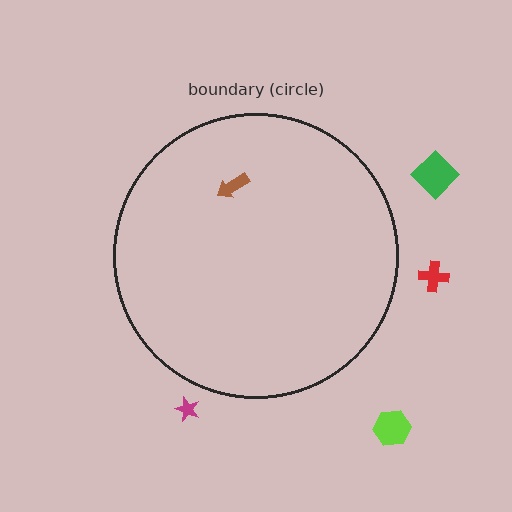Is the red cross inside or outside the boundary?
Outside.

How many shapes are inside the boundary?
1 inside, 4 outside.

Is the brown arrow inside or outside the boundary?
Inside.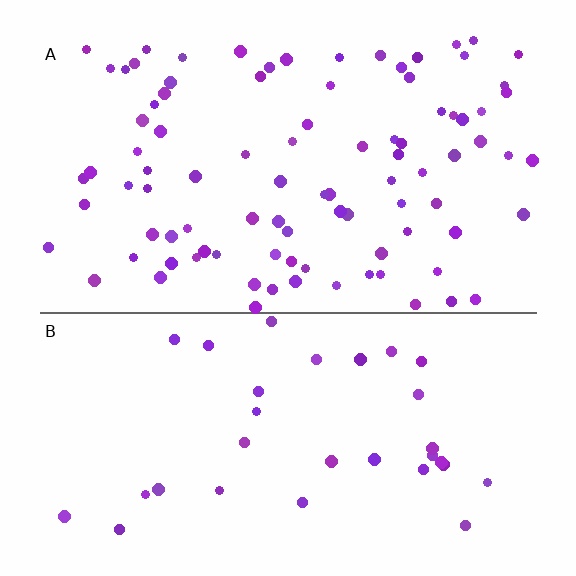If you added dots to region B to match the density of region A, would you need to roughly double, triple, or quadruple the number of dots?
Approximately triple.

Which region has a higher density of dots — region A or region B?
A (the top).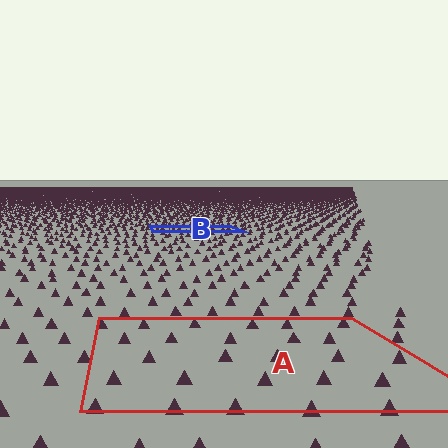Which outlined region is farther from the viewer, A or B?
Region B is farther from the viewer — the texture elements inside it appear smaller and more densely packed.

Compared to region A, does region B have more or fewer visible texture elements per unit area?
Region B has more texture elements per unit area — they are packed more densely because it is farther away.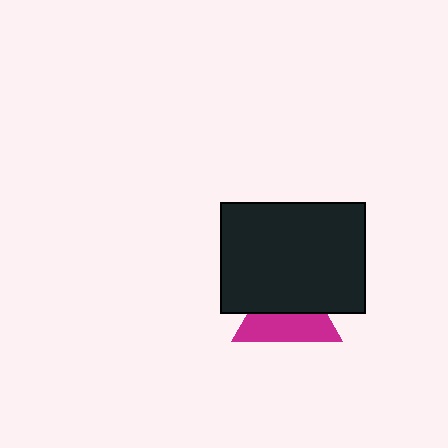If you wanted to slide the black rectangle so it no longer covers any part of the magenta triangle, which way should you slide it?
Slide it up — that is the most direct way to separate the two shapes.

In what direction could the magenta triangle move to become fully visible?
The magenta triangle could move down. That would shift it out from behind the black rectangle entirely.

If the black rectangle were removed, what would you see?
You would see the complete magenta triangle.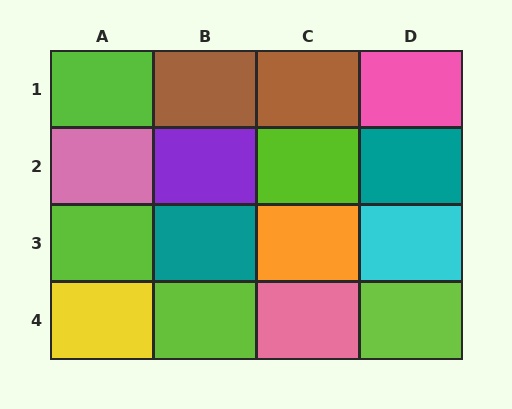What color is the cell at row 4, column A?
Yellow.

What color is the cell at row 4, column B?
Lime.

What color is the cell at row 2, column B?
Purple.